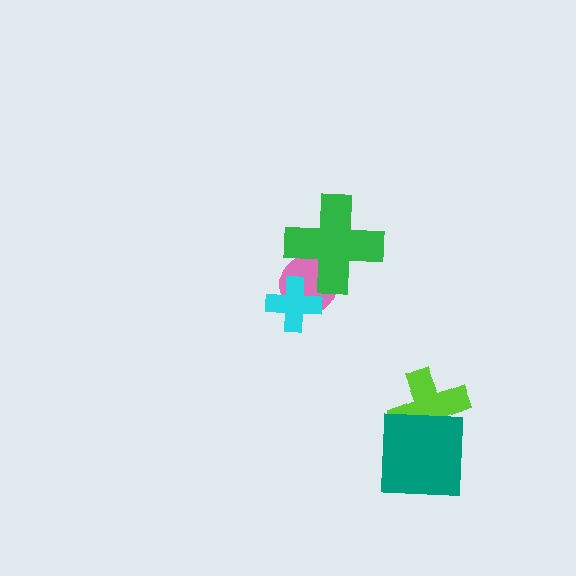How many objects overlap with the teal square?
1 object overlaps with the teal square.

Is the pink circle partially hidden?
Yes, it is partially covered by another shape.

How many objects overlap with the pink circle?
2 objects overlap with the pink circle.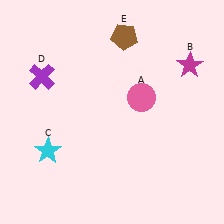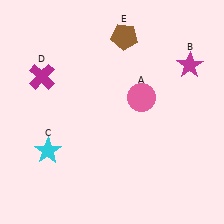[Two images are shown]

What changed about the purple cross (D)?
In Image 1, D is purple. In Image 2, it changed to magenta.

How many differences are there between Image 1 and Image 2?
There is 1 difference between the two images.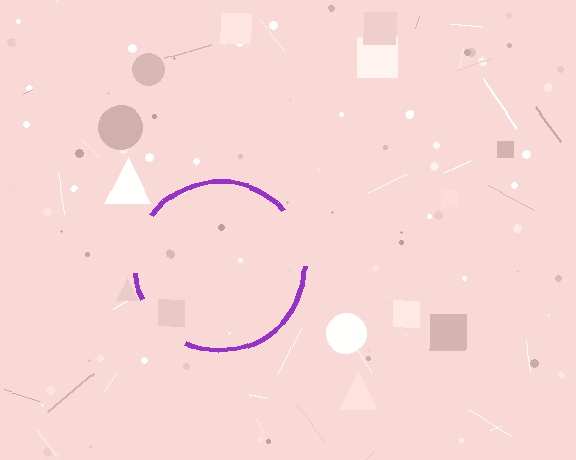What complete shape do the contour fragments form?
The contour fragments form a circle.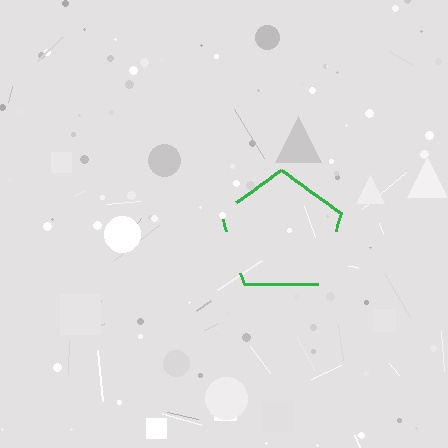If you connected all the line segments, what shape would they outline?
They would outline a pentagon.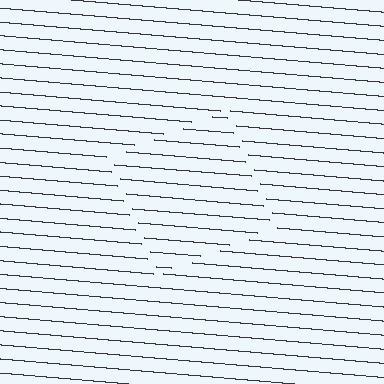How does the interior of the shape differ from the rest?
The interior of the shape contains the same grating, shifted by half a period — the contour is defined by the phase discontinuity where line-ends from the inner and outer gratings abut.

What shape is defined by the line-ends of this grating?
An illusory square. The interior of the shape contains the same grating, shifted by half a period — the contour is defined by the phase discontinuity where line-ends from the inner and outer gratings abut.